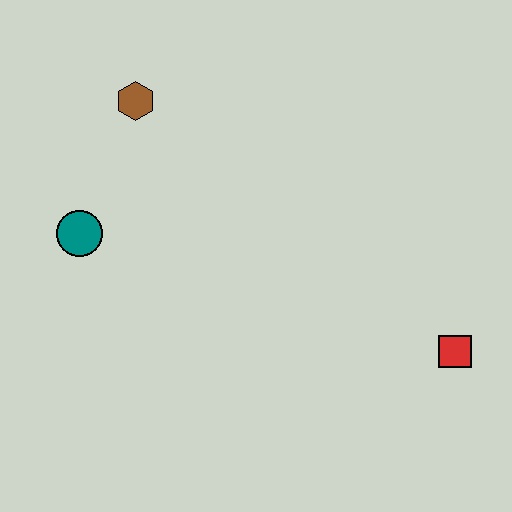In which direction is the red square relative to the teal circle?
The red square is to the right of the teal circle.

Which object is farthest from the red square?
The brown hexagon is farthest from the red square.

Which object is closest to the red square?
The teal circle is closest to the red square.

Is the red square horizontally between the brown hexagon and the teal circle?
No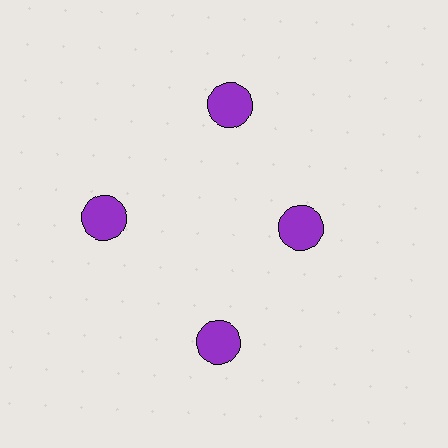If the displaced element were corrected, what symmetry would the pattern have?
It would have 4-fold rotational symmetry — the pattern would map onto itself every 90 degrees.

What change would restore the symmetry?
The symmetry would be restored by moving it outward, back onto the ring so that all 4 circles sit at equal angles and equal distance from the center.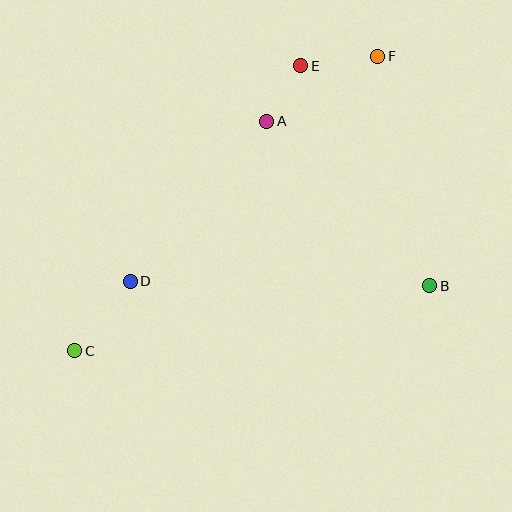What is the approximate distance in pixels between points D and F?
The distance between D and F is approximately 334 pixels.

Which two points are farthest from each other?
Points C and F are farthest from each other.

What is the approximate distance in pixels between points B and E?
The distance between B and E is approximately 255 pixels.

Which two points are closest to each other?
Points A and E are closest to each other.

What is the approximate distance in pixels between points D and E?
The distance between D and E is approximately 275 pixels.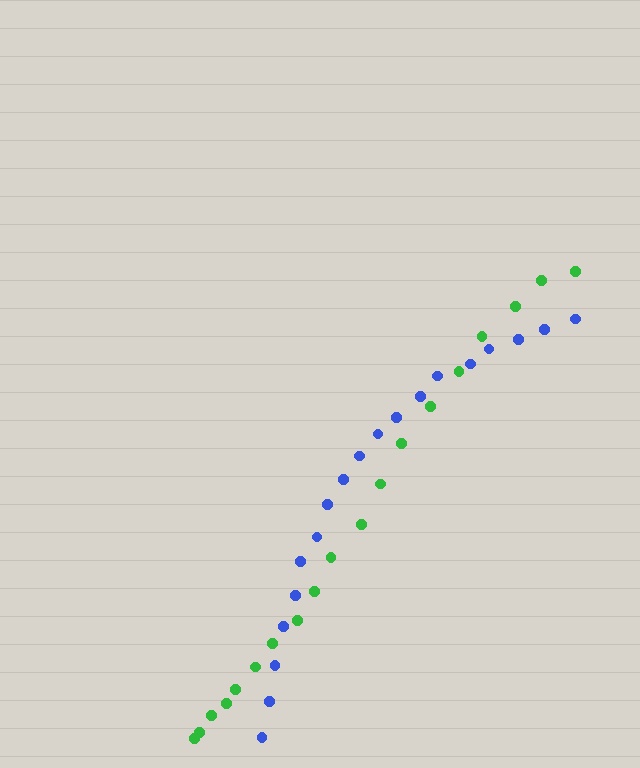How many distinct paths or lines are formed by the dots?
There are 2 distinct paths.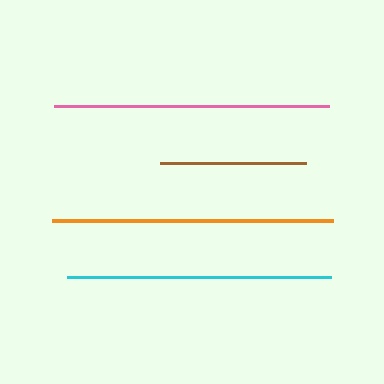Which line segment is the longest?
The orange line is the longest at approximately 281 pixels.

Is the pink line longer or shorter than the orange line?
The orange line is longer than the pink line.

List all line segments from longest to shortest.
From longest to shortest: orange, pink, cyan, brown.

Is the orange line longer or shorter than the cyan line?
The orange line is longer than the cyan line.